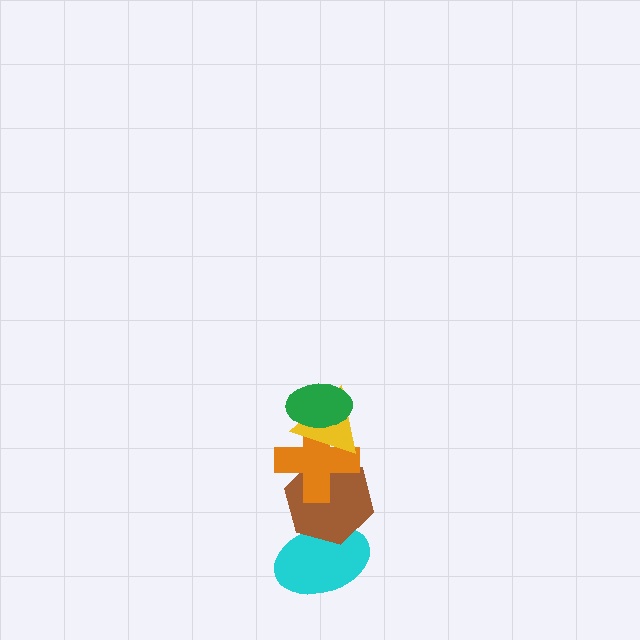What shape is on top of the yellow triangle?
The green ellipse is on top of the yellow triangle.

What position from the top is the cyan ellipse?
The cyan ellipse is 5th from the top.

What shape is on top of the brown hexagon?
The orange cross is on top of the brown hexagon.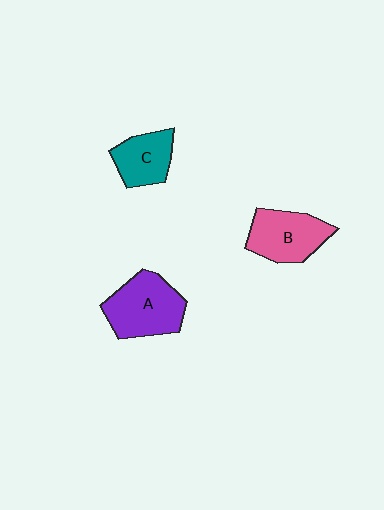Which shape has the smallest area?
Shape C (teal).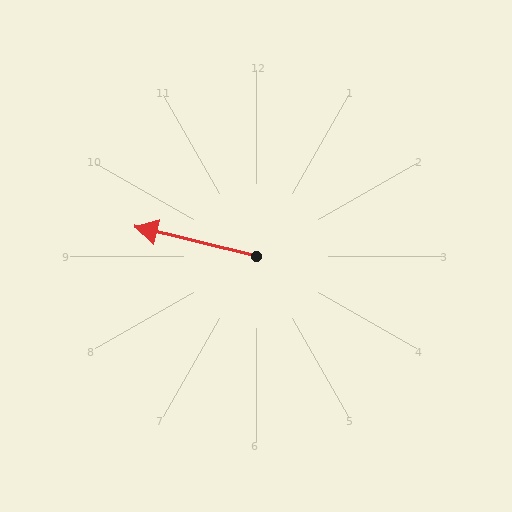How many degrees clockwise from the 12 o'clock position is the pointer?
Approximately 284 degrees.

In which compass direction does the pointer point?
West.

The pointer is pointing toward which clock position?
Roughly 9 o'clock.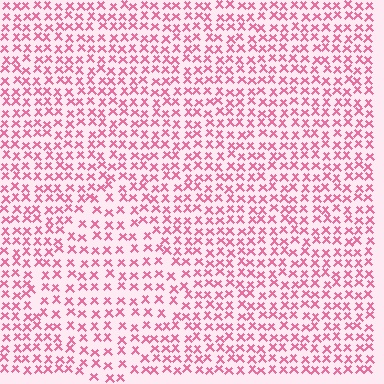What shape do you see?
I see a diamond.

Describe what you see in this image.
The image contains small pink elements arranged at two different densities. A diamond-shaped region is visible where the elements are less densely packed than the surrounding area.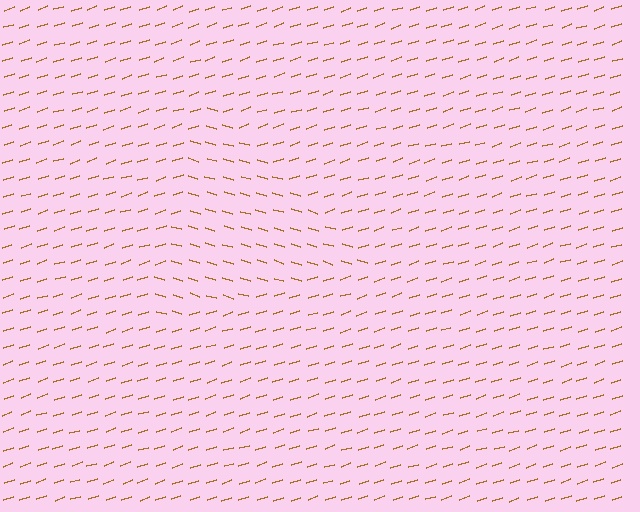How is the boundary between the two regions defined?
The boundary is defined purely by a change in line orientation (approximately 35 degrees difference). All lines are the same color and thickness.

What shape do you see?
I see a triangle.